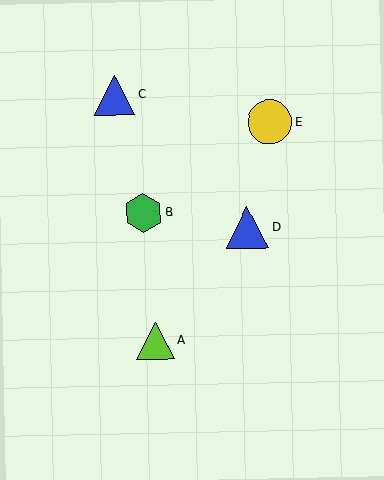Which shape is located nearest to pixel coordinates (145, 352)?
The lime triangle (labeled A) at (156, 340) is nearest to that location.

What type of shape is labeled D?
Shape D is a blue triangle.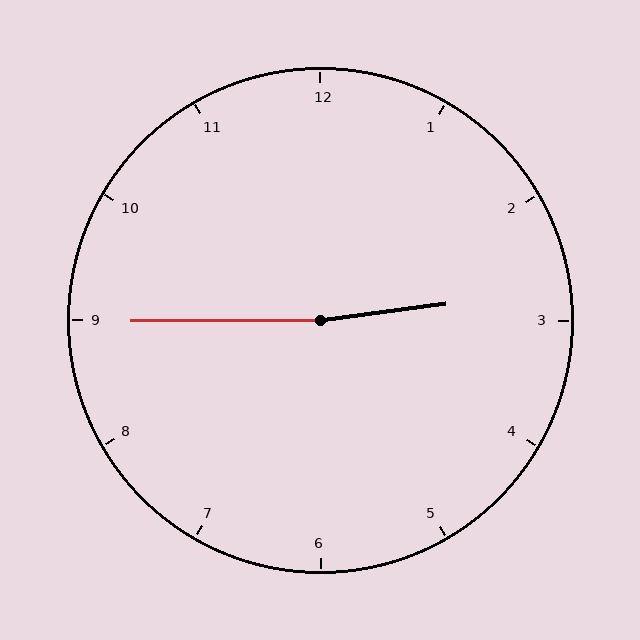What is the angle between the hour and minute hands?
Approximately 172 degrees.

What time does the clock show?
2:45.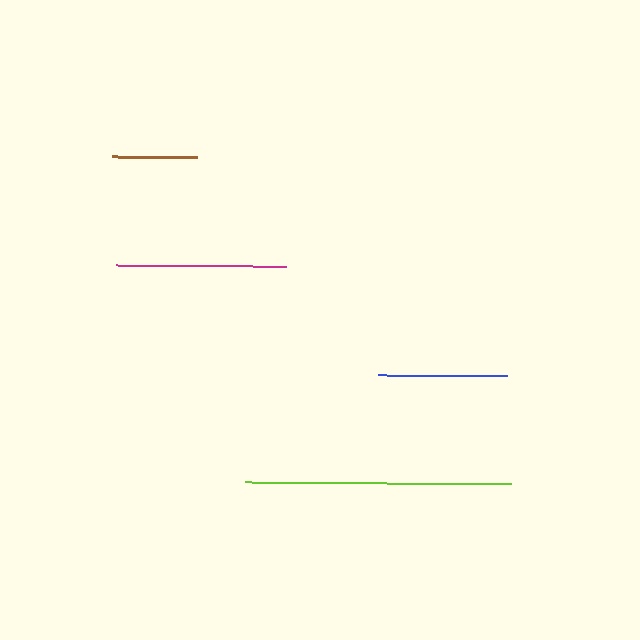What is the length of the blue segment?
The blue segment is approximately 129 pixels long.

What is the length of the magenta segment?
The magenta segment is approximately 170 pixels long.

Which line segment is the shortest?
The brown line is the shortest at approximately 85 pixels.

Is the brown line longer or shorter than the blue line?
The blue line is longer than the brown line.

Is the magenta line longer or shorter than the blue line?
The magenta line is longer than the blue line.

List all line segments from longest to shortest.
From longest to shortest: lime, magenta, blue, brown.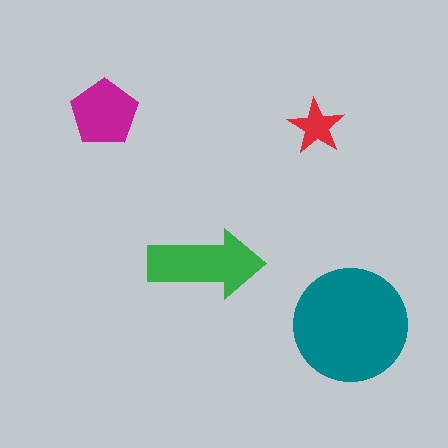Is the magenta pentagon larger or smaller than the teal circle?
Smaller.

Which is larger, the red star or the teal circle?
The teal circle.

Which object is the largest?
The teal circle.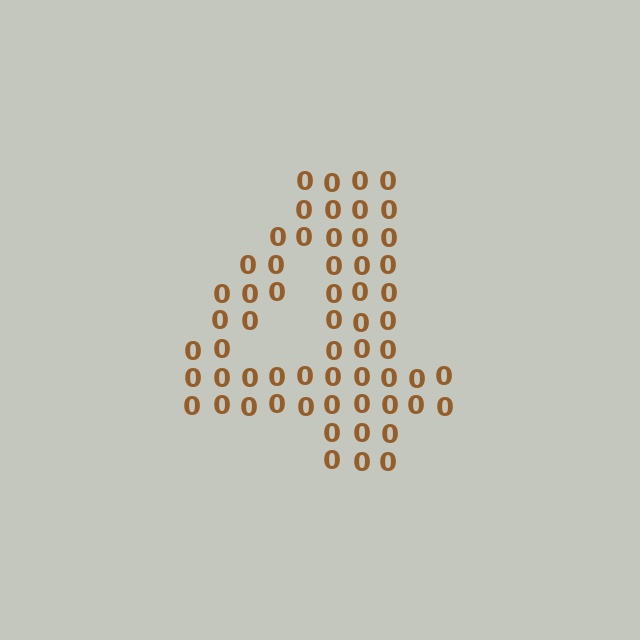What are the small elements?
The small elements are digit 0's.